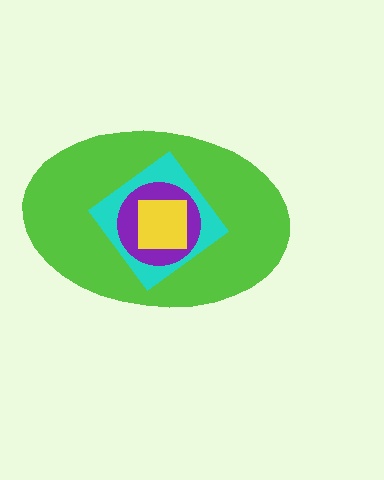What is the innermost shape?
The yellow square.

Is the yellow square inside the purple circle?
Yes.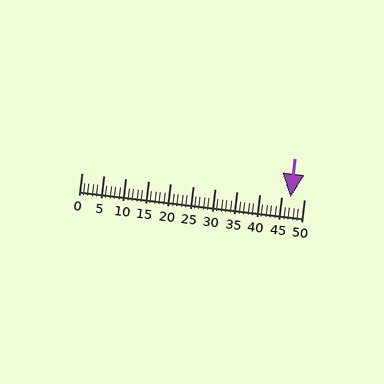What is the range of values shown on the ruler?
The ruler shows values from 0 to 50.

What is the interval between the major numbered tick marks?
The major tick marks are spaced 5 units apart.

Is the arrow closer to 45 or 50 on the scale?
The arrow is closer to 45.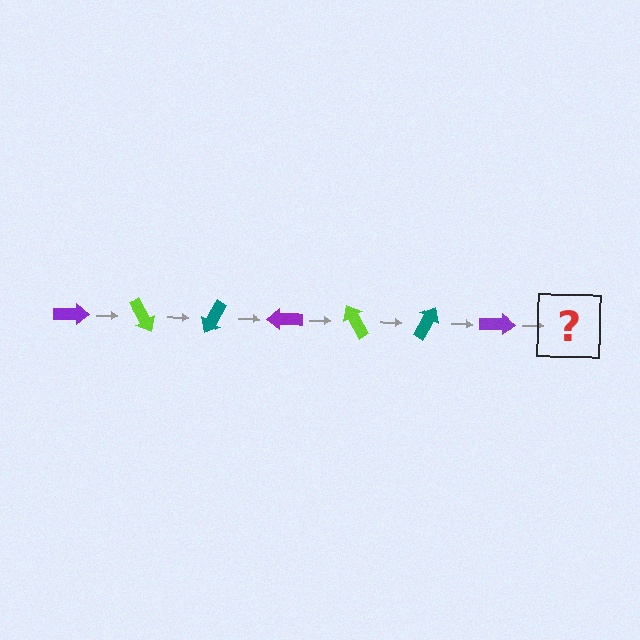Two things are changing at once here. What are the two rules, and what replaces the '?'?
The two rules are that it rotates 60 degrees each step and the color cycles through purple, lime, and teal. The '?' should be a lime arrow, rotated 420 degrees from the start.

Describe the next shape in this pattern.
It should be a lime arrow, rotated 420 degrees from the start.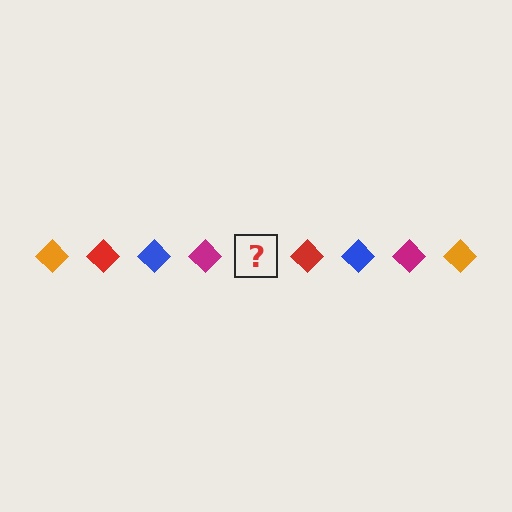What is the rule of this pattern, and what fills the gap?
The rule is that the pattern cycles through orange, red, blue, magenta diamonds. The gap should be filled with an orange diamond.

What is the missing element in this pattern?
The missing element is an orange diamond.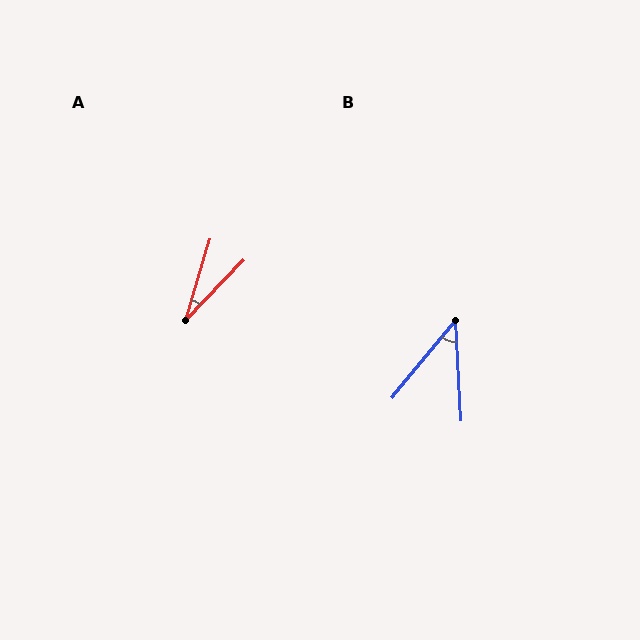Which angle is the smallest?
A, at approximately 28 degrees.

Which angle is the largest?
B, at approximately 43 degrees.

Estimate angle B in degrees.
Approximately 43 degrees.